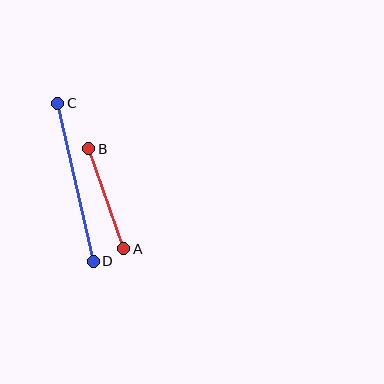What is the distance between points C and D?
The distance is approximately 162 pixels.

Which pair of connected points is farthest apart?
Points C and D are farthest apart.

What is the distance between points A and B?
The distance is approximately 106 pixels.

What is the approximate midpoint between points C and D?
The midpoint is at approximately (76, 182) pixels.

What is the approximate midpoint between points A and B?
The midpoint is at approximately (106, 199) pixels.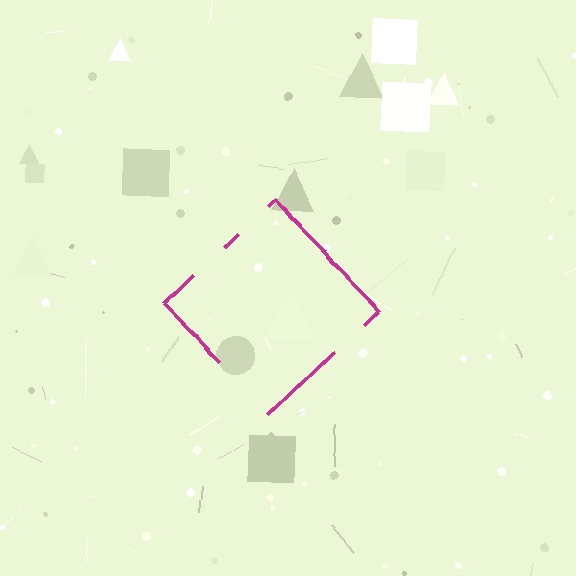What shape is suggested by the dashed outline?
The dashed outline suggests a diamond.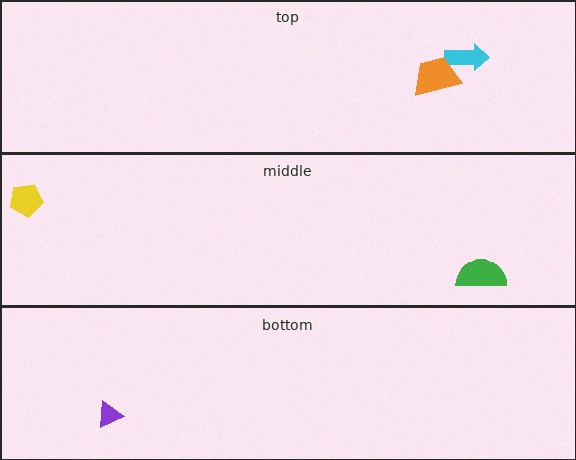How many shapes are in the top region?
2.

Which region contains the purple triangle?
The bottom region.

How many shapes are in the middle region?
2.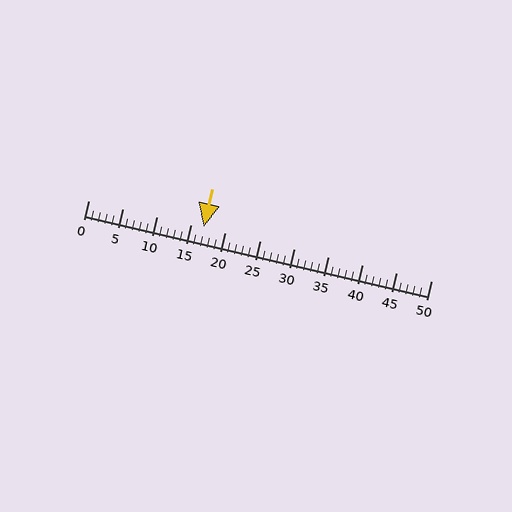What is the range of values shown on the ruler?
The ruler shows values from 0 to 50.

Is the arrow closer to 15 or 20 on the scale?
The arrow is closer to 15.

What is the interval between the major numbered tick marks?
The major tick marks are spaced 5 units apart.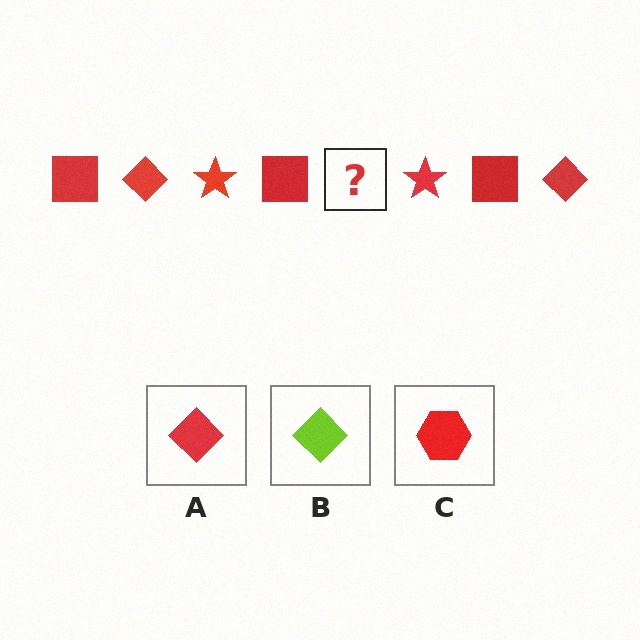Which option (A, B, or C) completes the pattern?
A.